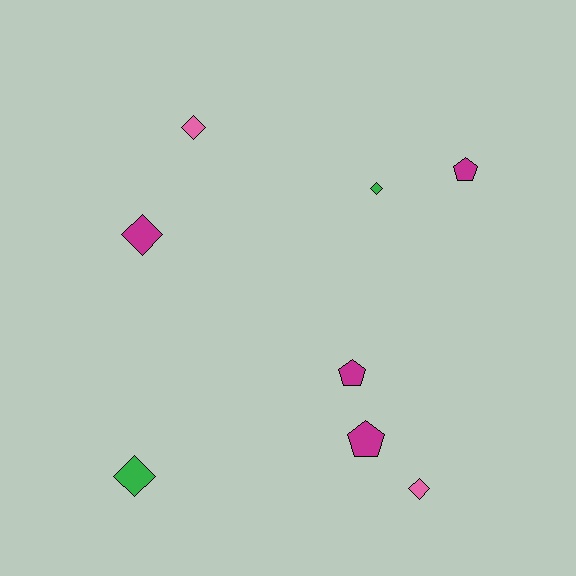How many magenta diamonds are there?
There is 1 magenta diamond.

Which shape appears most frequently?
Diamond, with 5 objects.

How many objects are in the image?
There are 8 objects.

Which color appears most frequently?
Magenta, with 4 objects.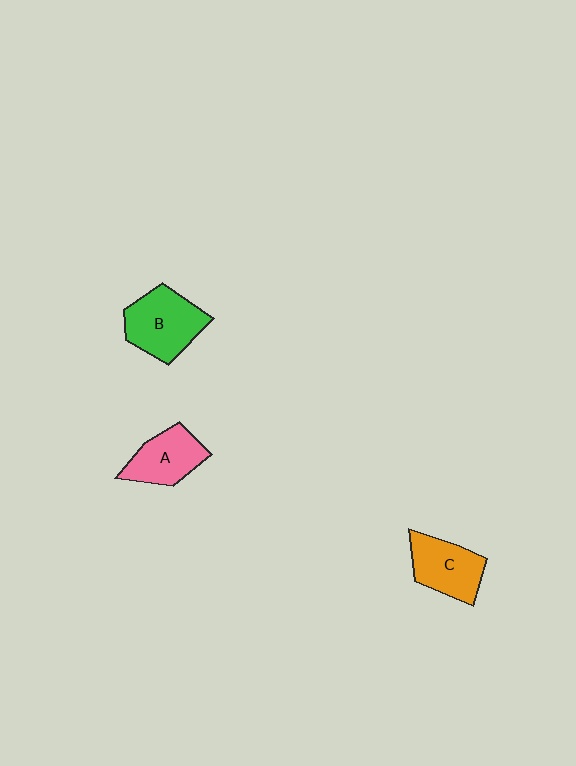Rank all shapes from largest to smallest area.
From largest to smallest: B (green), C (orange), A (pink).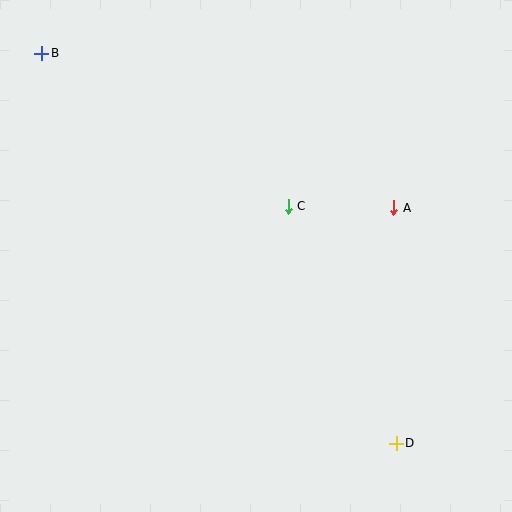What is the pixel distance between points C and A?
The distance between C and A is 105 pixels.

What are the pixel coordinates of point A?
Point A is at (394, 208).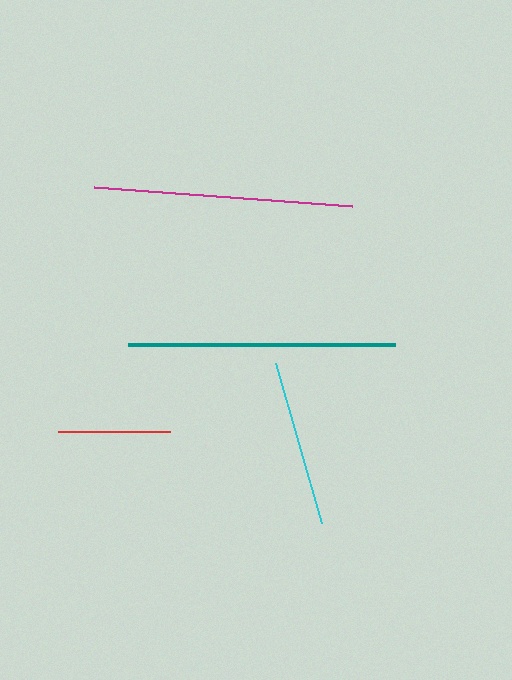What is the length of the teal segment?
The teal segment is approximately 267 pixels long.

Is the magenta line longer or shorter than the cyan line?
The magenta line is longer than the cyan line.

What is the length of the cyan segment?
The cyan segment is approximately 167 pixels long.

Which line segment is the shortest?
The red line is the shortest at approximately 112 pixels.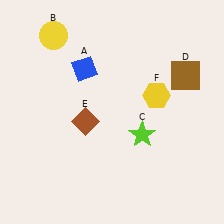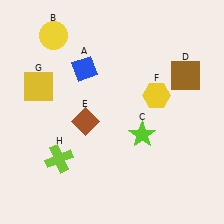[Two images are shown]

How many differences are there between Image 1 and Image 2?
There are 2 differences between the two images.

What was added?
A yellow square (G), a lime cross (H) were added in Image 2.